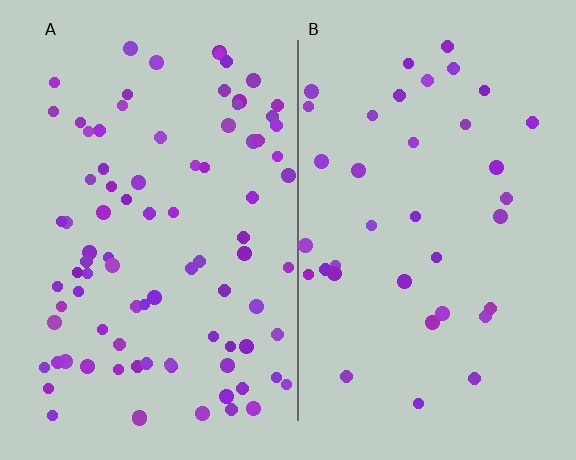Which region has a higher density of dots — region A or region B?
A (the left).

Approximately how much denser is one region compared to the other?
Approximately 2.4× — region A over region B.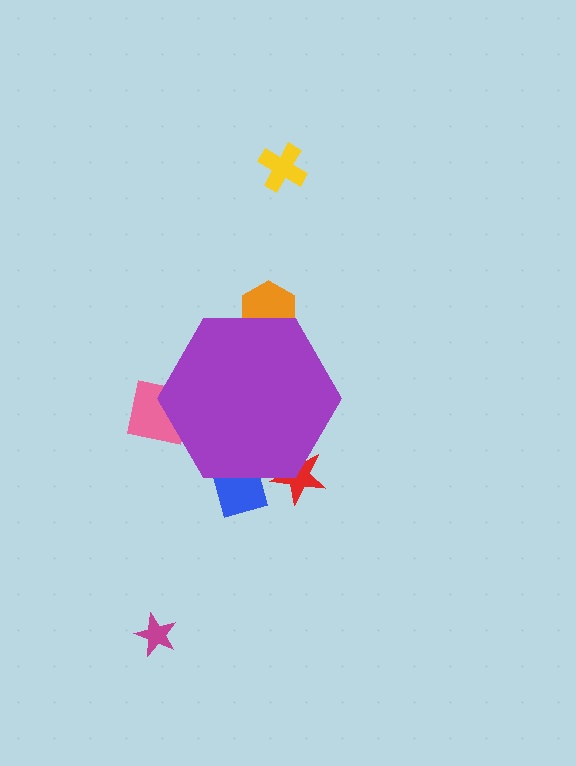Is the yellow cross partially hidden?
No, the yellow cross is fully visible.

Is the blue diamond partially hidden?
Yes, the blue diamond is partially hidden behind the purple hexagon.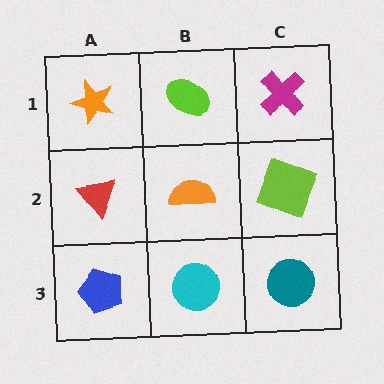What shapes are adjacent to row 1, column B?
An orange semicircle (row 2, column B), an orange star (row 1, column A), a magenta cross (row 1, column C).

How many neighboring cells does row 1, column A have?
2.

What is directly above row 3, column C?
A lime square.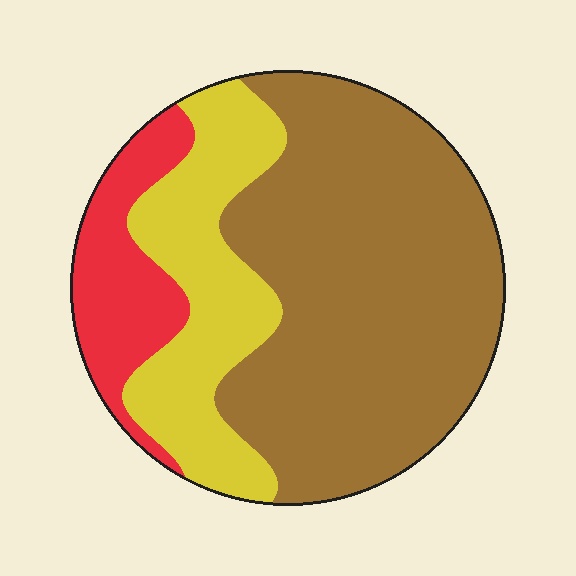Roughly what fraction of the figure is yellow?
Yellow covers roughly 25% of the figure.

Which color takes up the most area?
Brown, at roughly 60%.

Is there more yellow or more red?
Yellow.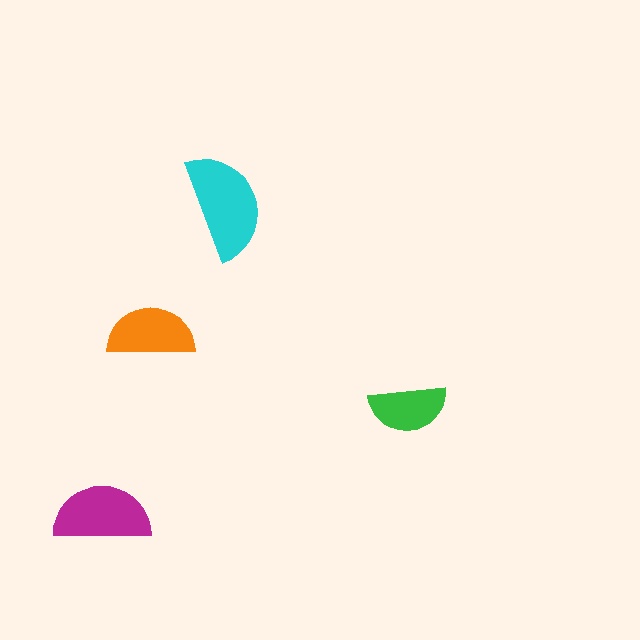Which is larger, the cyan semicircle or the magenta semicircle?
The cyan one.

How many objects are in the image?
There are 4 objects in the image.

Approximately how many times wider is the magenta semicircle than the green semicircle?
About 1.5 times wider.